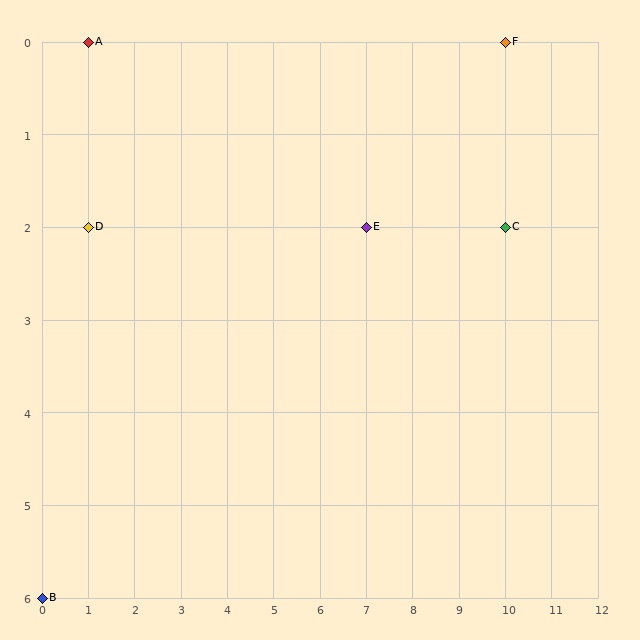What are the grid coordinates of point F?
Point F is at grid coordinates (10, 0).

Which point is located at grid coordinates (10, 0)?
Point F is at (10, 0).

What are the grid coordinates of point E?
Point E is at grid coordinates (7, 2).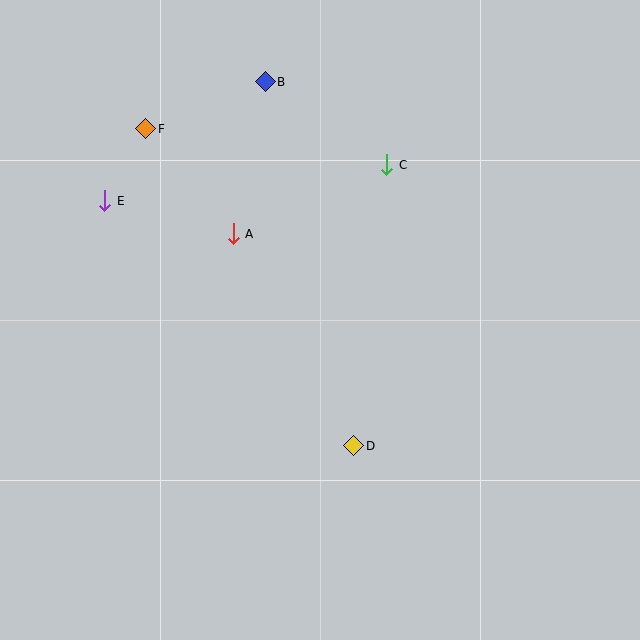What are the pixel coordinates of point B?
Point B is at (265, 82).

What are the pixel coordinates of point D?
Point D is at (354, 446).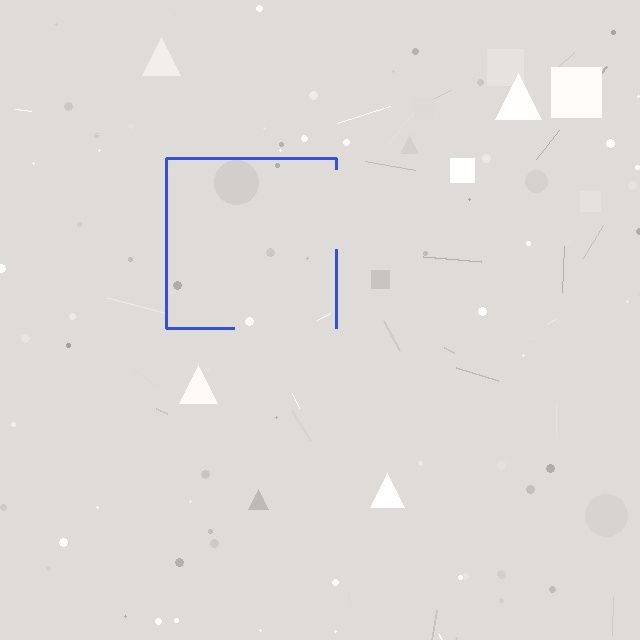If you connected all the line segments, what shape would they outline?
They would outline a square.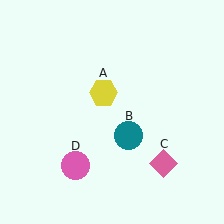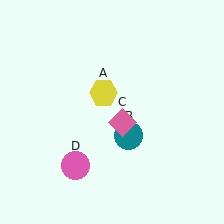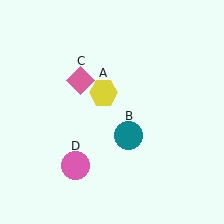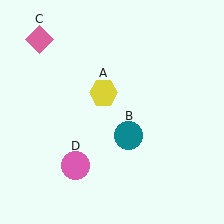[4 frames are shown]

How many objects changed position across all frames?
1 object changed position: pink diamond (object C).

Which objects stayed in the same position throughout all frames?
Yellow hexagon (object A) and teal circle (object B) and pink circle (object D) remained stationary.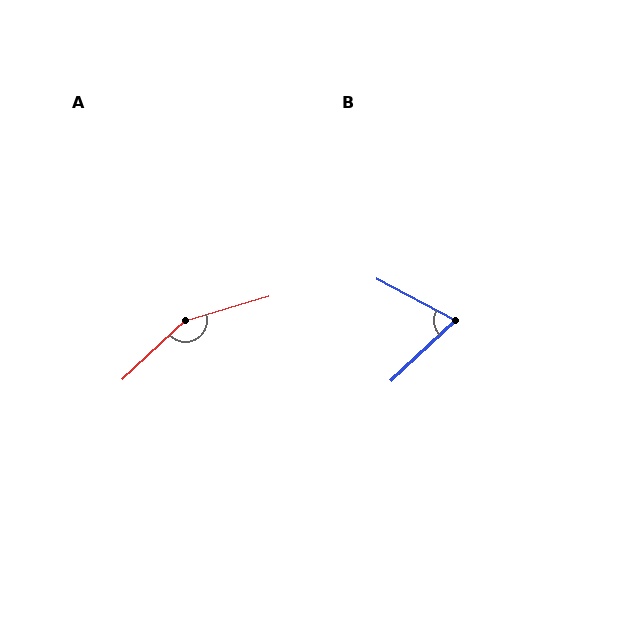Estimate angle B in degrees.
Approximately 71 degrees.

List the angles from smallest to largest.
B (71°), A (154°).